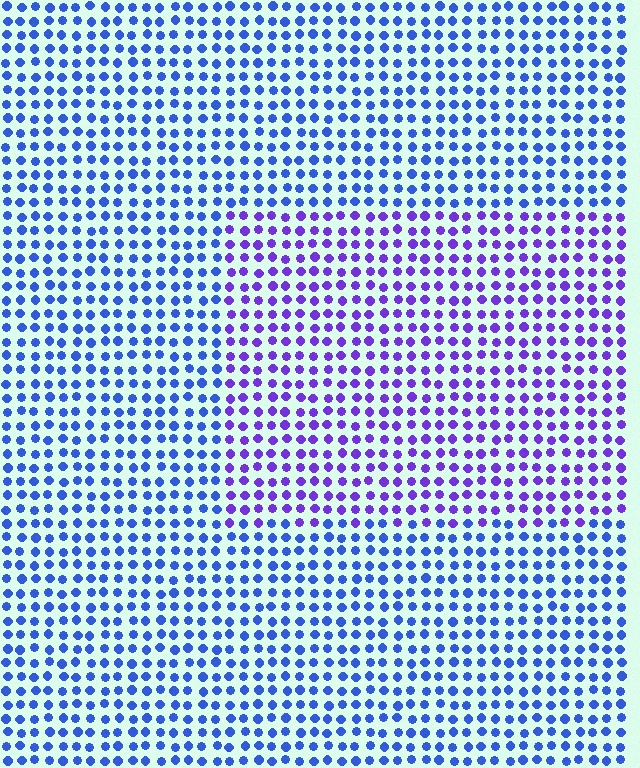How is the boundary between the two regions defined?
The boundary is defined purely by a slight shift in hue (about 38 degrees). Spacing, size, and orientation are identical on both sides.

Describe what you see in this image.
The image is filled with small blue elements in a uniform arrangement. A rectangle-shaped region is visible where the elements are tinted to a slightly different hue, forming a subtle color boundary.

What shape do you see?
I see a rectangle.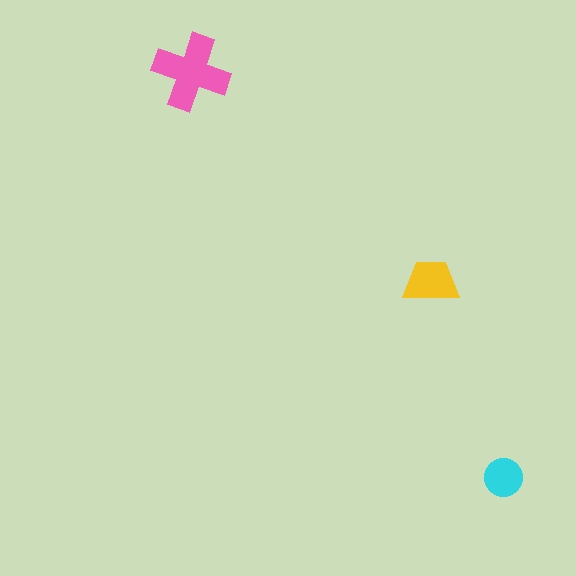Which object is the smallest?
The cyan circle.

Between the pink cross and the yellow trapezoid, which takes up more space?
The pink cross.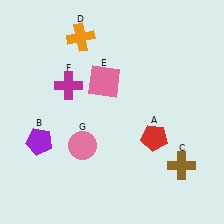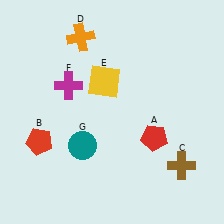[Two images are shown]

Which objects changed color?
B changed from purple to red. E changed from pink to yellow. G changed from pink to teal.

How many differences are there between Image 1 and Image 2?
There are 3 differences between the two images.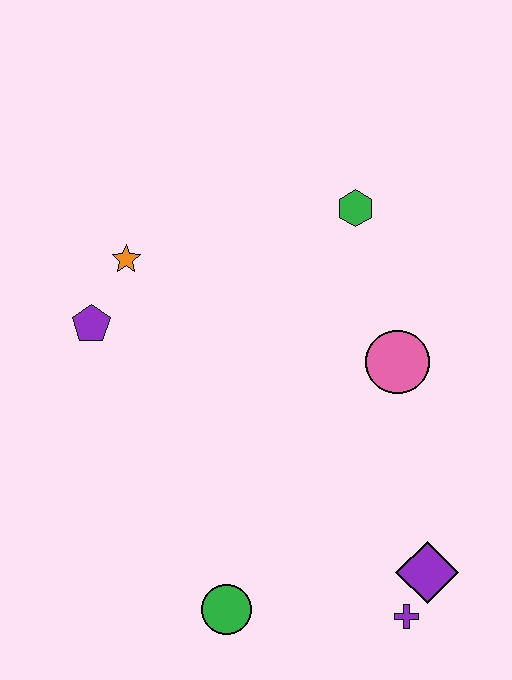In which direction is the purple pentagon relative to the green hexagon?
The purple pentagon is to the left of the green hexagon.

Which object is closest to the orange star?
The purple pentagon is closest to the orange star.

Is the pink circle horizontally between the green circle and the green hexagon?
No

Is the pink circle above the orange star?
No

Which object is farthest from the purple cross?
The orange star is farthest from the purple cross.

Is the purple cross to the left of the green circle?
No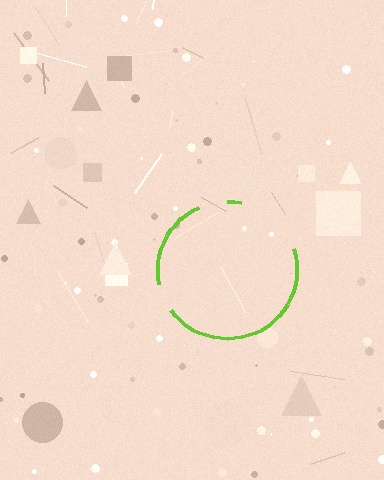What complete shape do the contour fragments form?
The contour fragments form a circle.